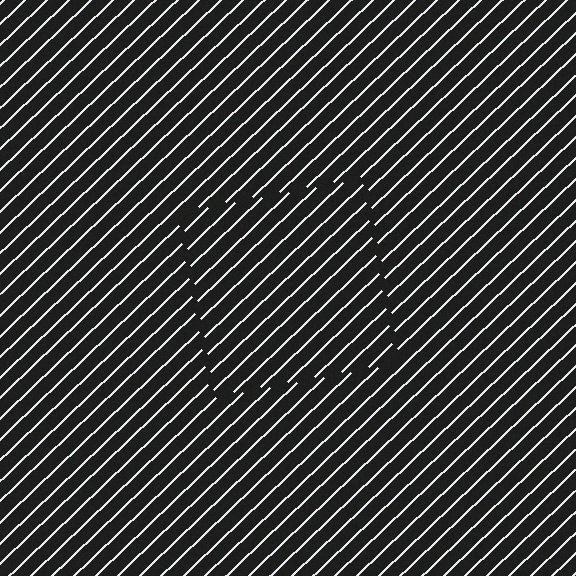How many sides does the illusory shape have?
4 sides — the line-ends trace a square.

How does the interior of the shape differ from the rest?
The interior of the shape contains the same grating, shifted by half a period — the contour is defined by the phase discontinuity where line-ends from the inner and outer gratings abut.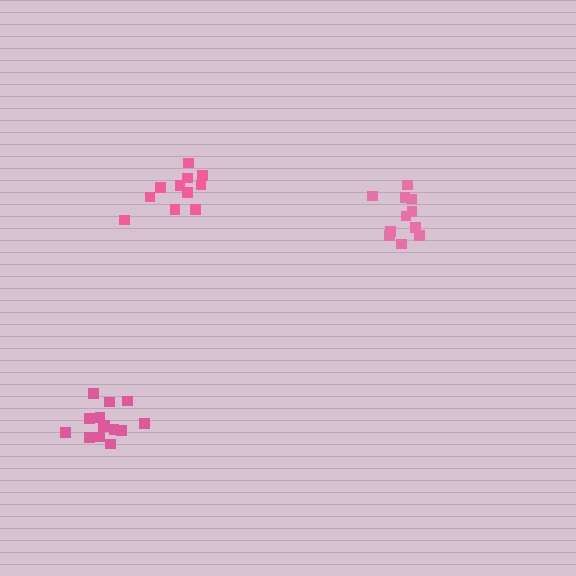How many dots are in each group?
Group 1: 11 dots, Group 2: 14 dots, Group 3: 11 dots (36 total).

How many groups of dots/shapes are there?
There are 3 groups.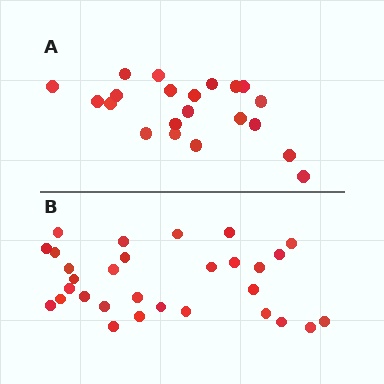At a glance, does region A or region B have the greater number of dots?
Region B (the bottom region) has more dots.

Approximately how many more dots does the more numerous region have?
Region B has roughly 8 or so more dots than region A.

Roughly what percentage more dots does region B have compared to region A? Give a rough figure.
About 45% more.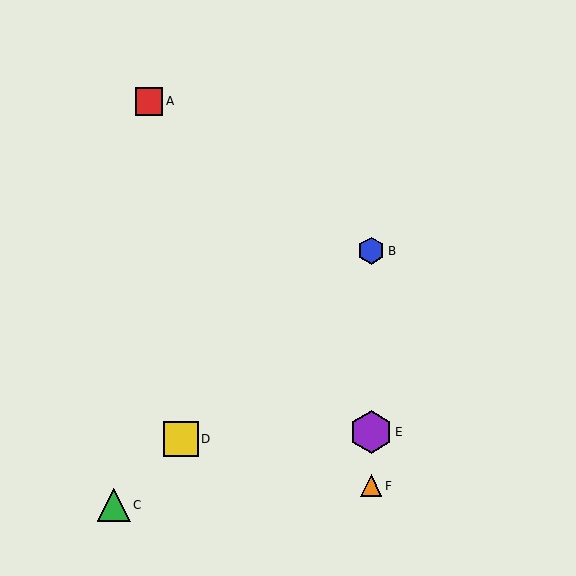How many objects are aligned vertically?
3 objects (B, E, F) are aligned vertically.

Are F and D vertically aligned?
No, F is at x≈371 and D is at x≈181.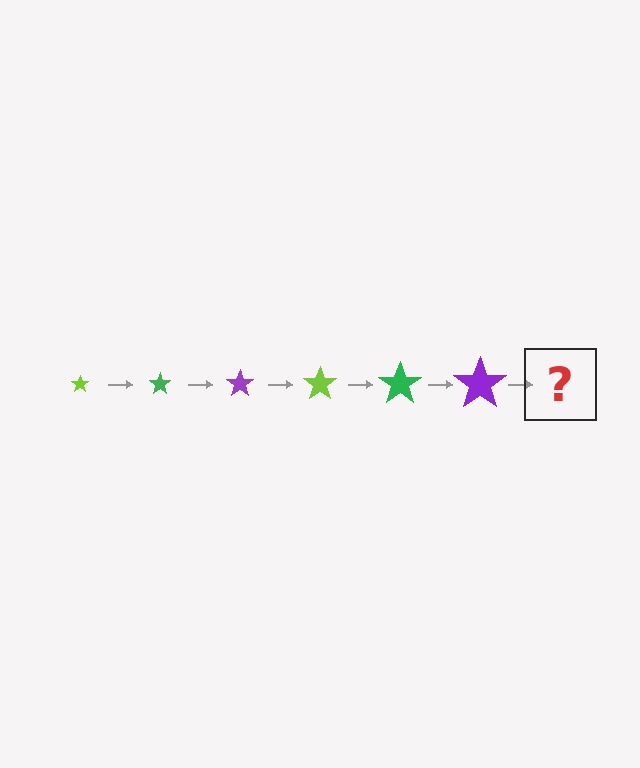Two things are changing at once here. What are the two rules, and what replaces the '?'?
The two rules are that the star grows larger each step and the color cycles through lime, green, and purple. The '?' should be a lime star, larger than the previous one.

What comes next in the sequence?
The next element should be a lime star, larger than the previous one.